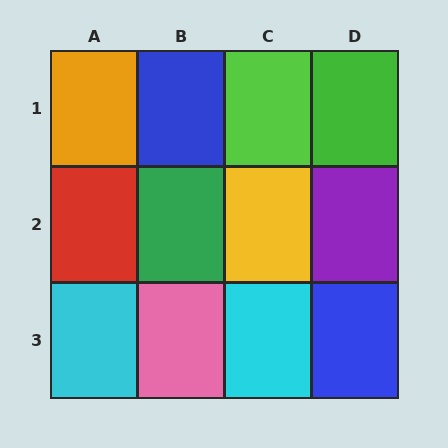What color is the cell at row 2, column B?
Green.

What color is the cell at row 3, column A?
Cyan.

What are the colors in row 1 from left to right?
Orange, blue, lime, green.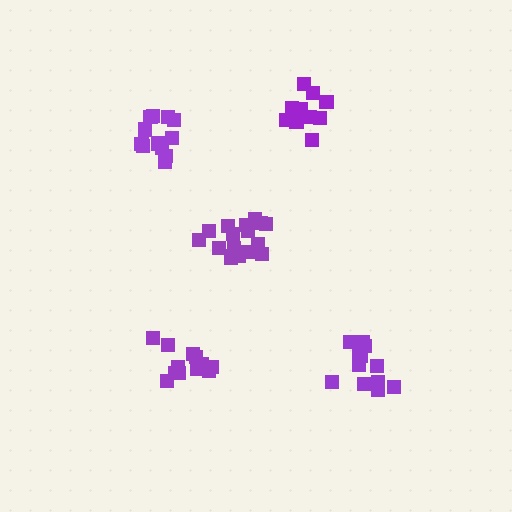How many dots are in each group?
Group 1: 13 dots, Group 2: 17 dots, Group 3: 12 dots, Group 4: 12 dots, Group 5: 12 dots (66 total).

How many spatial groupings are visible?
There are 5 spatial groupings.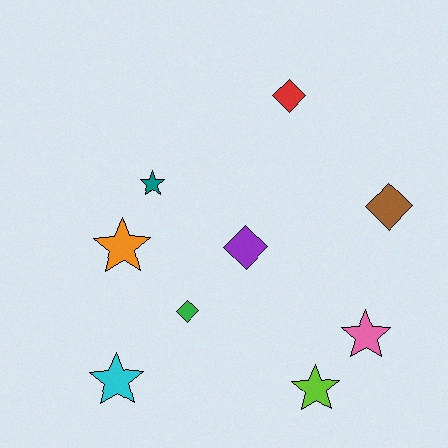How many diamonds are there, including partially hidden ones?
There are 4 diamonds.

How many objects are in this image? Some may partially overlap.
There are 9 objects.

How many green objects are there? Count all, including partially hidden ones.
There is 1 green object.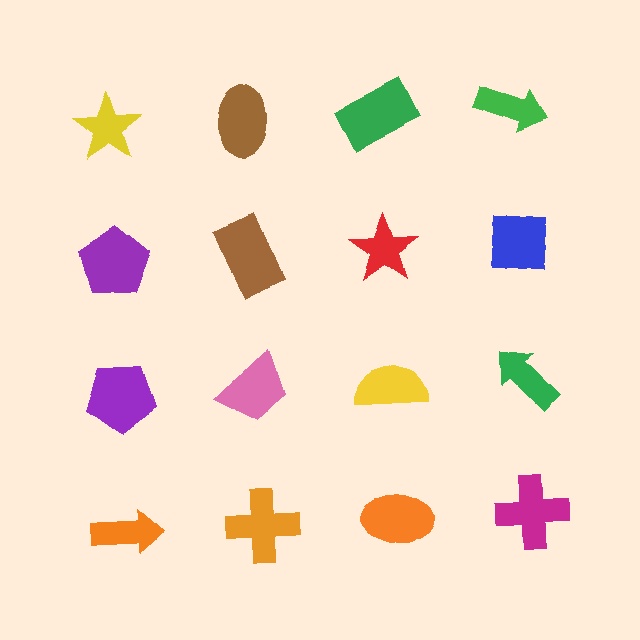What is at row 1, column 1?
A yellow star.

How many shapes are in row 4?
4 shapes.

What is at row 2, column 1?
A purple pentagon.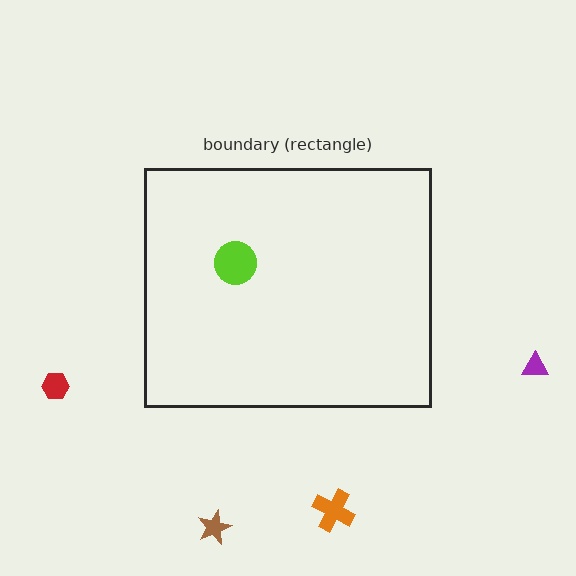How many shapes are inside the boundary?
1 inside, 4 outside.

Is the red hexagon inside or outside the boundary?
Outside.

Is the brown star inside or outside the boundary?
Outside.